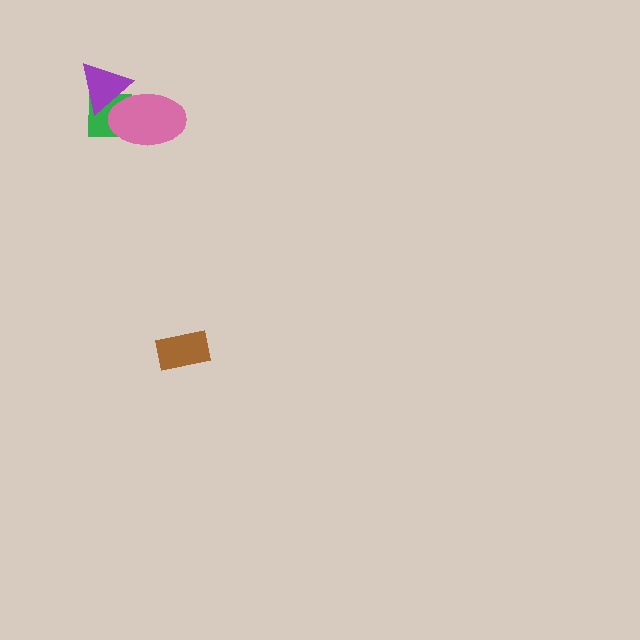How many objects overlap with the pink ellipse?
2 objects overlap with the pink ellipse.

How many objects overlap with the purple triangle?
2 objects overlap with the purple triangle.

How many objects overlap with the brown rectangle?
0 objects overlap with the brown rectangle.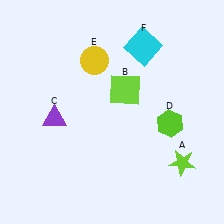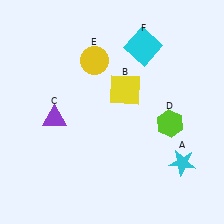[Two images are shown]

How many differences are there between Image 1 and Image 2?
There are 2 differences between the two images.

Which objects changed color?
A changed from lime to cyan. B changed from lime to yellow.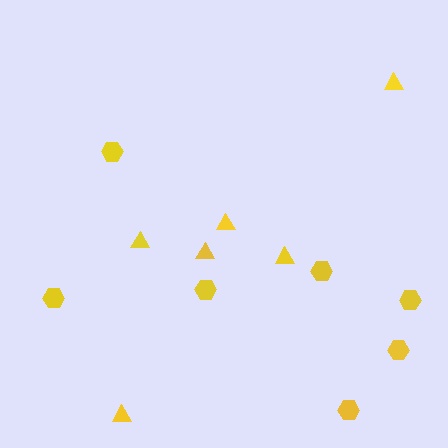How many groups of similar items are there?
There are 2 groups: one group of triangles (6) and one group of hexagons (7).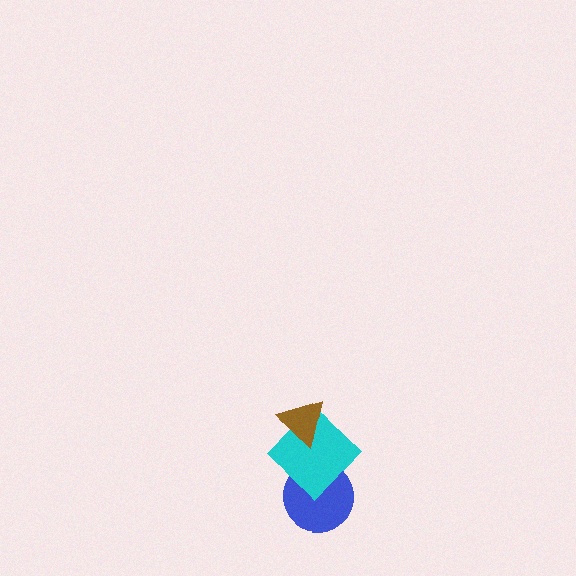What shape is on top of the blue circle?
The cyan diamond is on top of the blue circle.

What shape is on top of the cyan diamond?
The brown triangle is on top of the cyan diamond.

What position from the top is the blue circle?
The blue circle is 3rd from the top.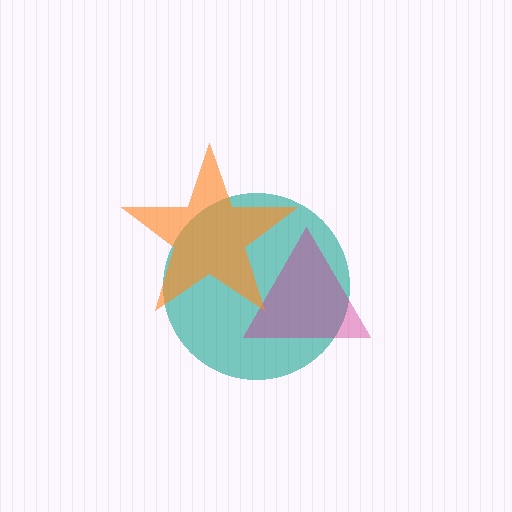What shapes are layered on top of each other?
The layered shapes are: a teal circle, a magenta triangle, an orange star.